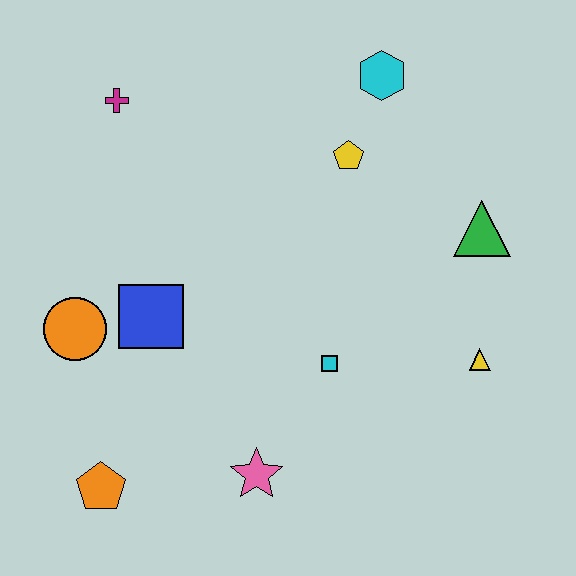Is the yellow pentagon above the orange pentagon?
Yes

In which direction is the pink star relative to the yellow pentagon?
The pink star is below the yellow pentagon.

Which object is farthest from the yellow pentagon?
The orange pentagon is farthest from the yellow pentagon.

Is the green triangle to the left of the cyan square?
No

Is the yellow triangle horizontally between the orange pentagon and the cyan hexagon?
No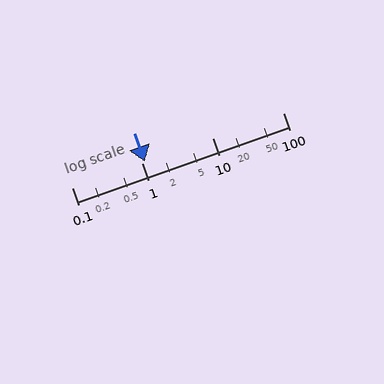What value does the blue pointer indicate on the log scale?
The pointer indicates approximately 1.1.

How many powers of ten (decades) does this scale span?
The scale spans 3 decades, from 0.1 to 100.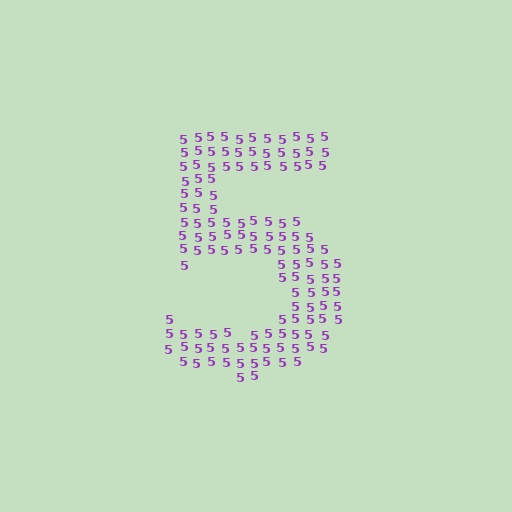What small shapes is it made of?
It is made of small digit 5's.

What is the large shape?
The large shape is the digit 5.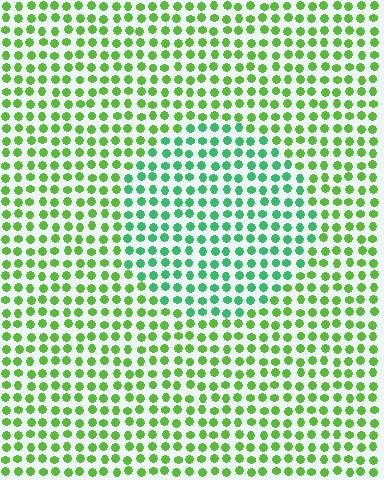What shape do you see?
I see a circle.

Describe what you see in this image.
The image is filled with small lime elements in a uniform arrangement. A circle-shaped region is visible where the elements are tinted to a slightly different hue, forming a subtle color boundary.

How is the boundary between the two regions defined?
The boundary is defined purely by a slight shift in hue (about 38 degrees). Spacing, size, and orientation are identical on both sides.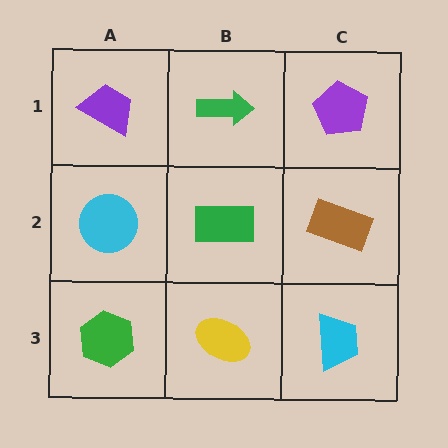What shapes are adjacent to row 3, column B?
A green rectangle (row 2, column B), a green hexagon (row 3, column A), a cyan trapezoid (row 3, column C).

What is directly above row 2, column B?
A green arrow.